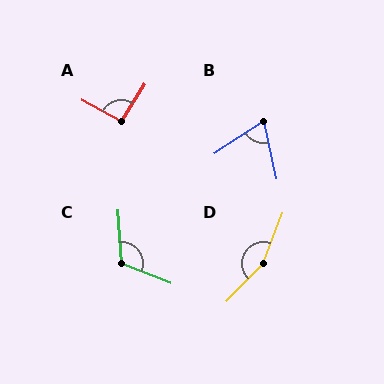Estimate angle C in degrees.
Approximately 115 degrees.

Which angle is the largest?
D, at approximately 156 degrees.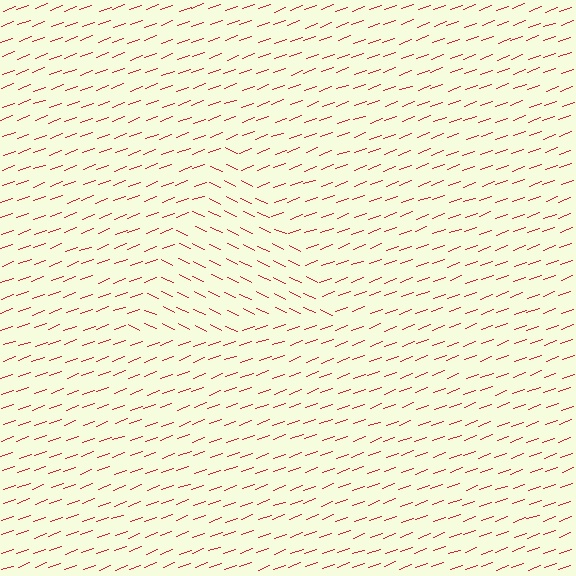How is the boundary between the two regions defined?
The boundary is defined purely by a change in line orientation (approximately 45 degrees difference). All lines are the same color and thickness.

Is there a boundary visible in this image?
Yes, there is a texture boundary formed by a change in line orientation.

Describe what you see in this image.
The image is filled with small red line segments. A triangle region in the image has lines oriented differently from the surrounding lines, creating a visible texture boundary.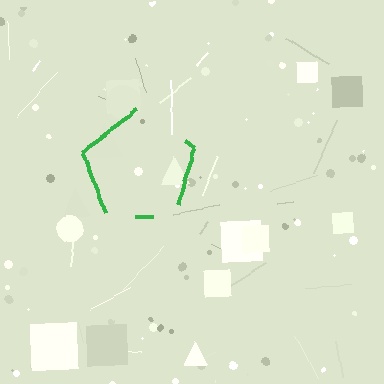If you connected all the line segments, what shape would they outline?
They would outline a pentagon.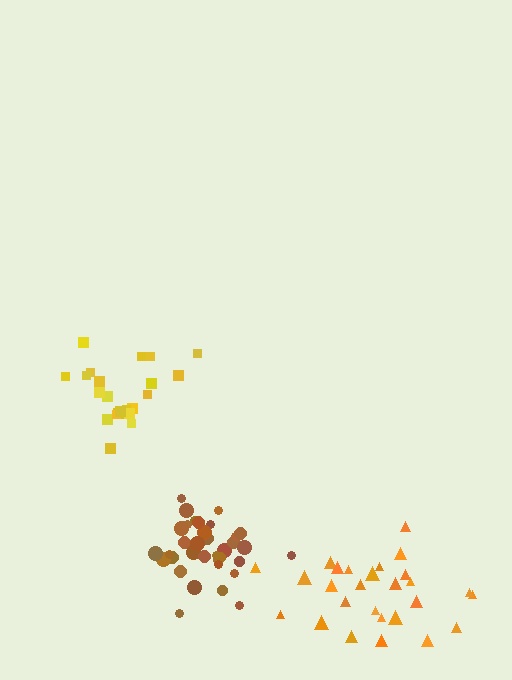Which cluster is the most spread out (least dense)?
Orange.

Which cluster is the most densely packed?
Brown.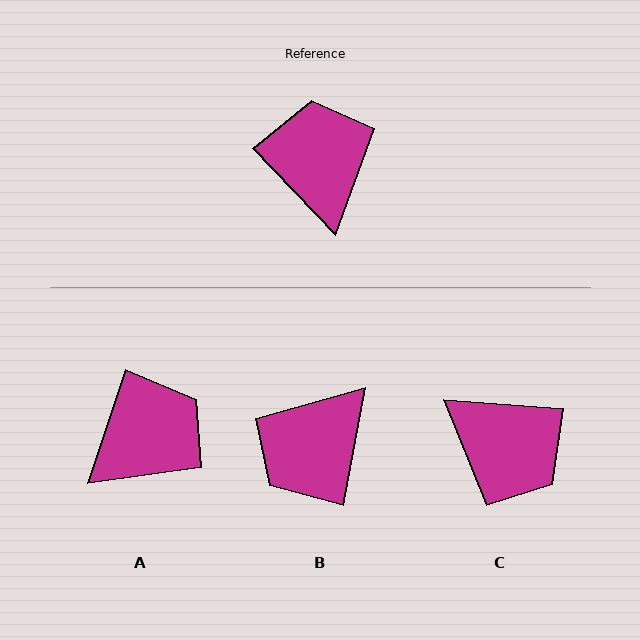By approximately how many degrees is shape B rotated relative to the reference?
Approximately 126 degrees counter-clockwise.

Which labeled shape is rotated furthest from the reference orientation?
C, about 138 degrees away.